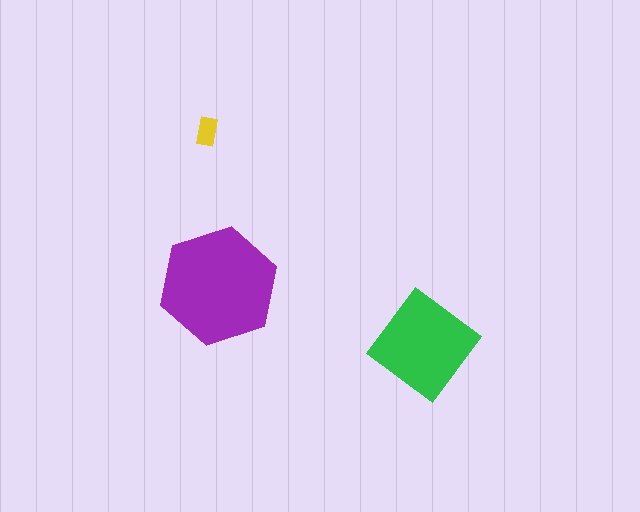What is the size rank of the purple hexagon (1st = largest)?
1st.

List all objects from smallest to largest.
The yellow rectangle, the green diamond, the purple hexagon.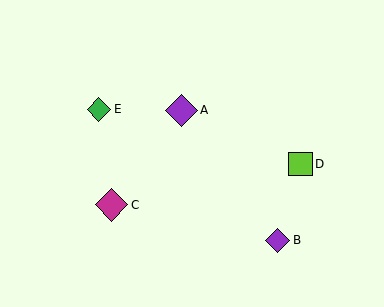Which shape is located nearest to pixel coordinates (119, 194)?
The magenta diamond (labeled C) at (111, 205) is nearest to that location.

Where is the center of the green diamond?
The center of the green diamond is at (99, 109).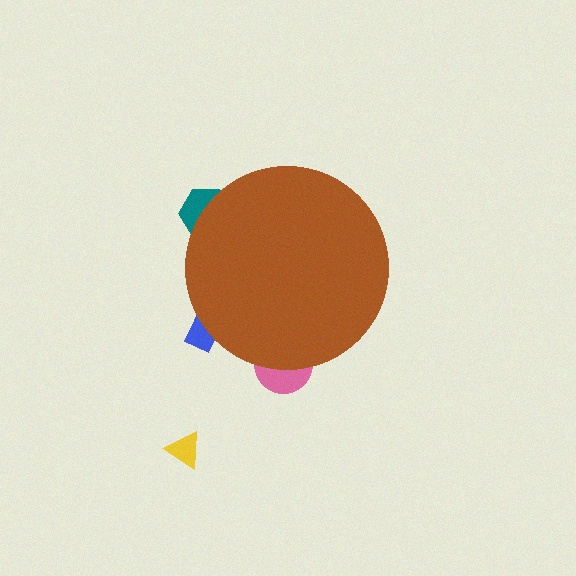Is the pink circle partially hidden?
Yes, the pink circle is partially hidden behind the brown circle.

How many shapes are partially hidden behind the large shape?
3 shapes are partially hidden.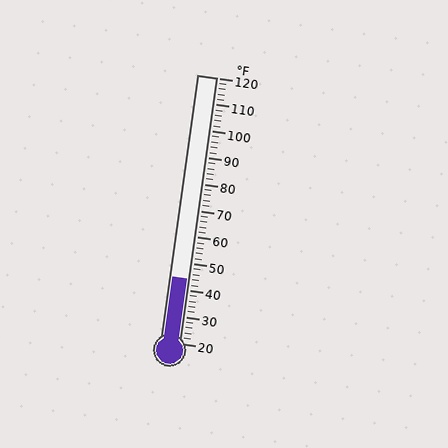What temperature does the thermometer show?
The thermometer shows approximately 44°F.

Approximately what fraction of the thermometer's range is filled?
The thermometer is filled to approximately 25% of its range.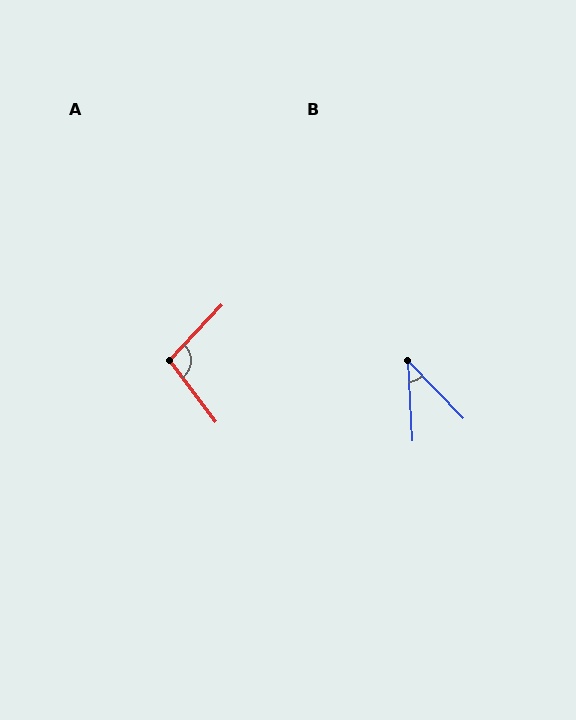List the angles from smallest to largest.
B (41°), A (99°).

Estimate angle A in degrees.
Approximately 99 degrees.